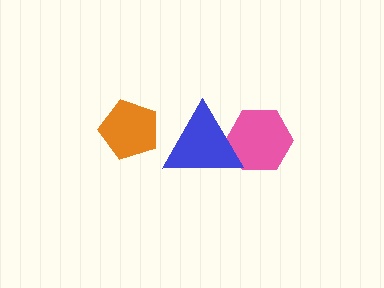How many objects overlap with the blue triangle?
1 object overlaps with the blue triangle.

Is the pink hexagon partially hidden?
Yes, it is partially covered by another shape.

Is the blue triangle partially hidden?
No, no other shape covers it.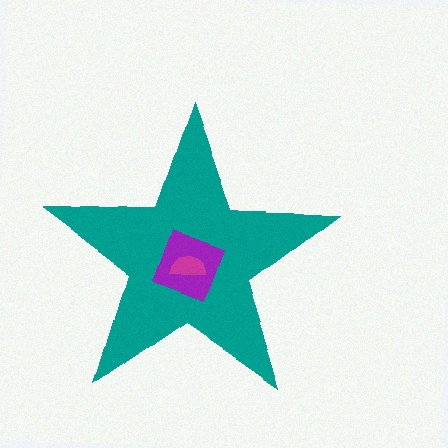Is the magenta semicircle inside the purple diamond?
Yes.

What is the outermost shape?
The teal star.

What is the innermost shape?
The magenta semicircle.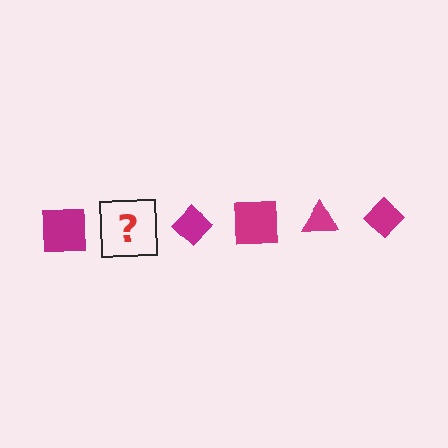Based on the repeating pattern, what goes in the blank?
The blank should be a magenta triangle.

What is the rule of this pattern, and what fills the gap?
The rule is that the pattern cycles through square, triangle, diamond shapes in magenta. The gap should be filled with a magenta triangle.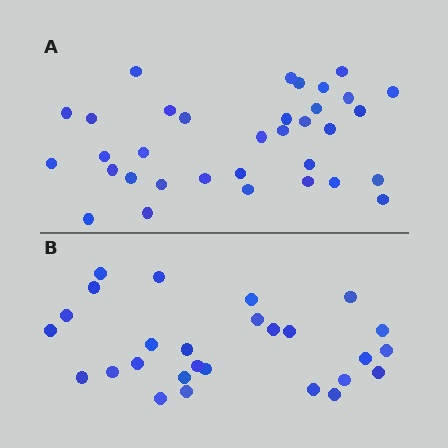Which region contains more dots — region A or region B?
Region A (the top region) has more dots.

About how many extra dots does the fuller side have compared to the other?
Region A has roughly 8 or so more dots than region B.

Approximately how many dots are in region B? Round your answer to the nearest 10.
About 30 dots. (The exact count is 27, which rounds to 30.)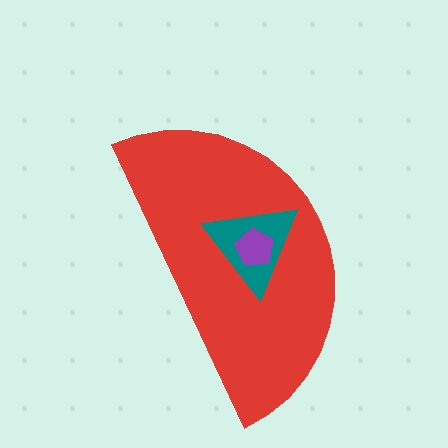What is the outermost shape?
The red semicircle.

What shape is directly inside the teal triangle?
The purple pentagon.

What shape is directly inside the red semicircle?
The teal triangle.